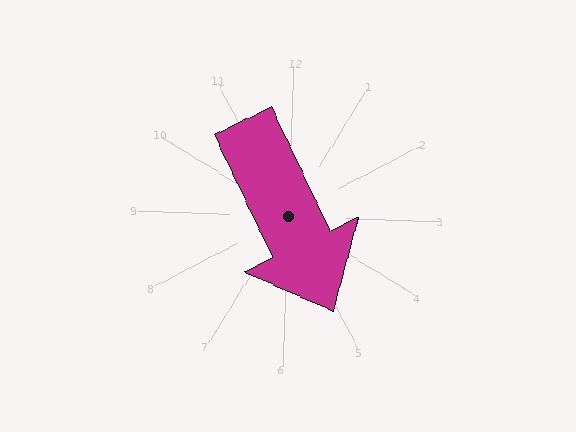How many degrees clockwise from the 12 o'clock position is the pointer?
Approximately 152 degrees.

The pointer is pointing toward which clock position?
Roughly 5 o'clock.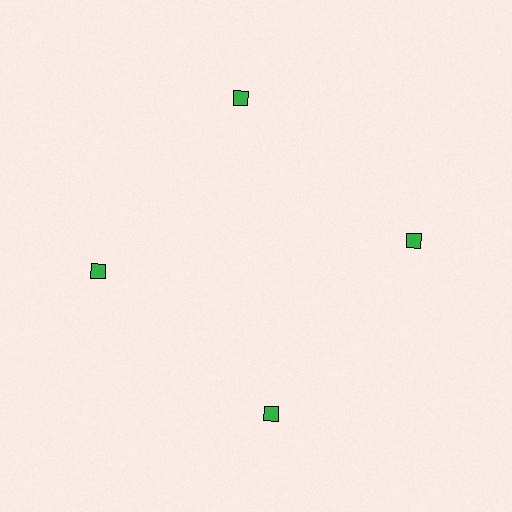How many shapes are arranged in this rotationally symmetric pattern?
There are 4 shapes, arranged in 4 groups of 1.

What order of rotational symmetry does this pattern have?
This pattern has 4-fold rotational symmetry.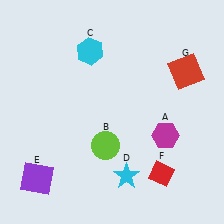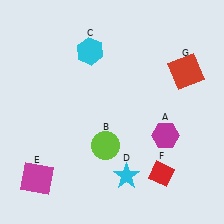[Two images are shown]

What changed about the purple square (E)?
In Image 1, E is purple. In Image 2, it changed to magenta.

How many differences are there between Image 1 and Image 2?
There is 1 difference between the two images.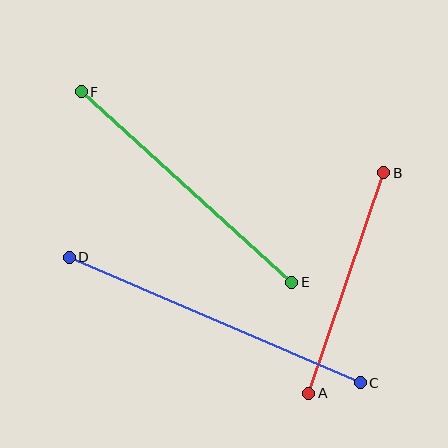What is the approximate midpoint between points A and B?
The midpoint is at approximately (346, 283) pixels.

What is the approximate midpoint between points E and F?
The midpoint is at approximately (186, 187) pixels.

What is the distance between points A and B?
The distance is approximately 233 pixels.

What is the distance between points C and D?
The distance is approximately 317 pixels.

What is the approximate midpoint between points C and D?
The midpoint is at approximately (215, 320) pixels.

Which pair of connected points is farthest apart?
Points C and D are farthest apart.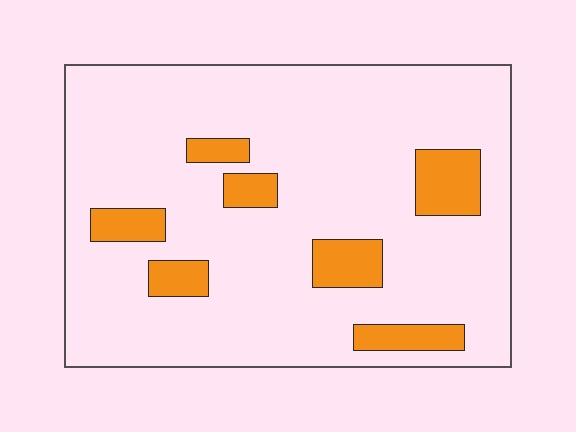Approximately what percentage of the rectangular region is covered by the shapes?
Approximately 15%.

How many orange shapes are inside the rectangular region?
7.